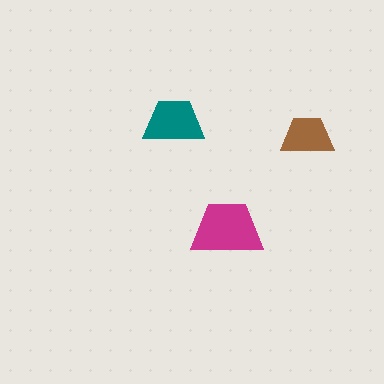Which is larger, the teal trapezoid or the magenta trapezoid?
The magenta one.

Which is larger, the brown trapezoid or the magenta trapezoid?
The magenta one.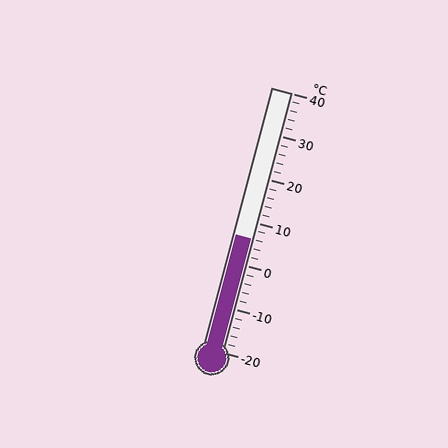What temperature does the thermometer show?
The thermometer shows approximately 6°C.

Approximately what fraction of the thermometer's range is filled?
The thermometer is filled to approximately 45% of its range.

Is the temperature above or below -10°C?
The temperature is above -10°C.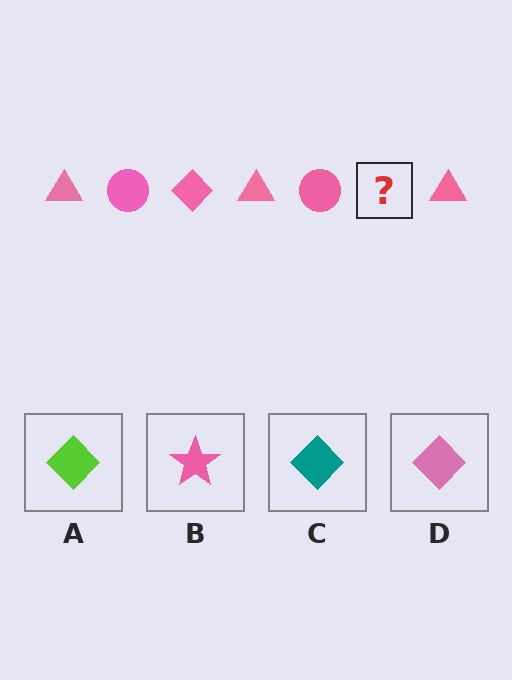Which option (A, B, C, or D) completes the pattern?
D.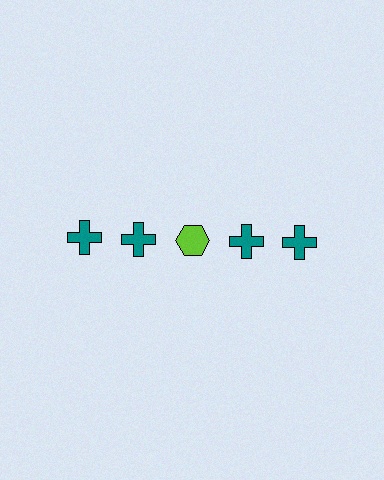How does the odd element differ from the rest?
It differs in both color (lime instead of teal) and shape (hexagon instead of cross).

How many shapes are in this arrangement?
There are 5 shapes arranged in a grid pattern.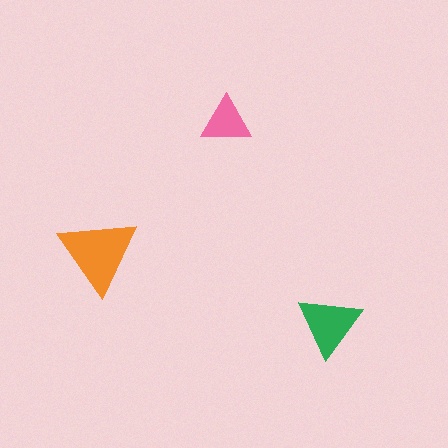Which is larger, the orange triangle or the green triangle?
The orange one.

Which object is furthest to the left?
The orange triangle is leftmost.